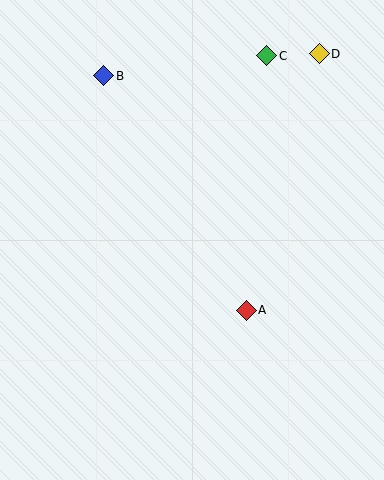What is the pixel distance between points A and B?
The distance between A and B is 274 pixels.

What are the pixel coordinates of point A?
Point A is at (246, 310).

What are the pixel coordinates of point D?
Point D is at (319, 54).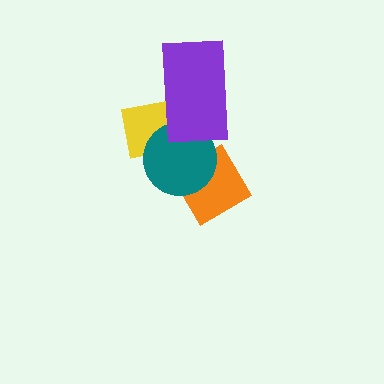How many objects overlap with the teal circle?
3 objects overlap with the teal circle.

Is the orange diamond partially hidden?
Yes, it is partially covered by another shape.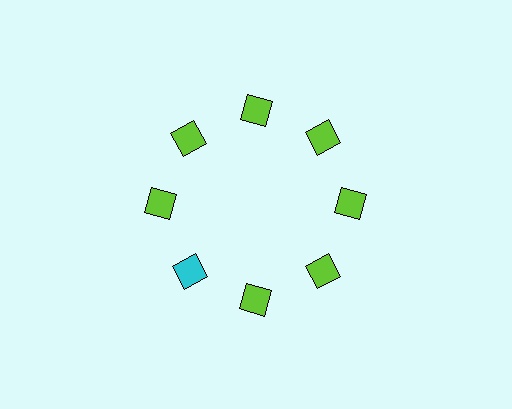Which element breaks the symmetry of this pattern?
The cyan diamond at roughly the 8 o'clock position breaks the symmetry. All other shapes are lime diamonds.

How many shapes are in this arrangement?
There are 8 shapes arranged in a ring pattern.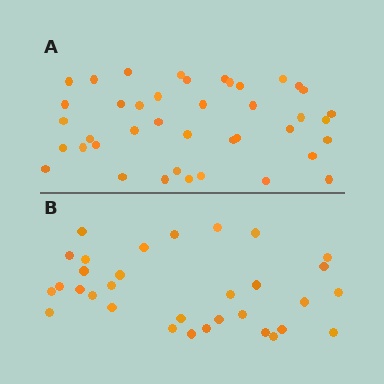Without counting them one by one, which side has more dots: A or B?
Region A (the top region) has more dots.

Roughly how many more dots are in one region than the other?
Region A has roughly 8 or so more dots than region B.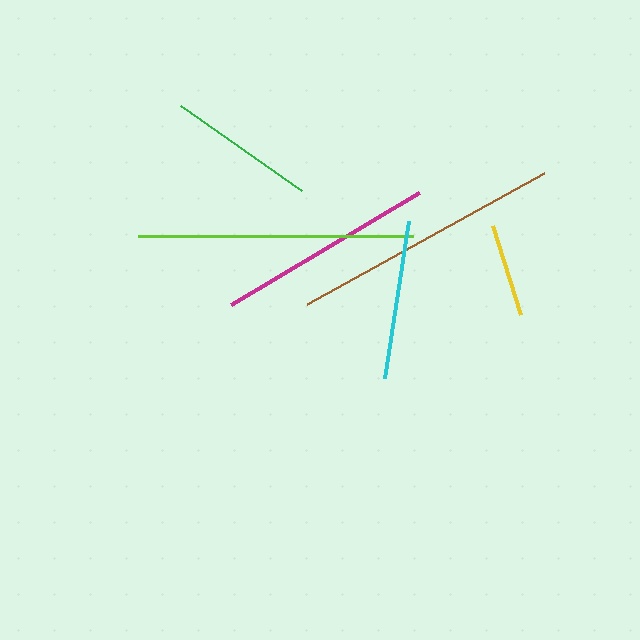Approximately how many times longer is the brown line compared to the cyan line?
The brown line is approximately 1.7 times the length of the cyan line.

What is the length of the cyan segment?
The cyan segment is approximately 159 pixels long.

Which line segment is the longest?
The lime line is the longest at approximately 275 pixels.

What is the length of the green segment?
The green segment is approximately 148 pixels long.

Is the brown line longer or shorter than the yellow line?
The brown line is longer than the yellow line.